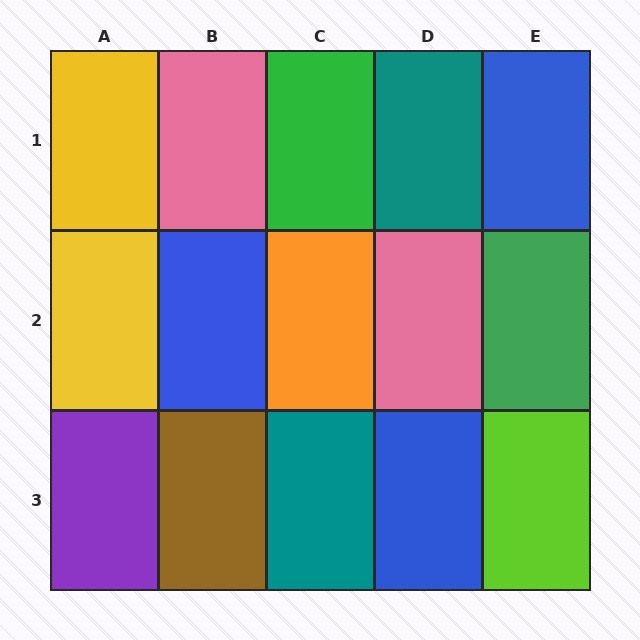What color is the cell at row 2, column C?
Orange.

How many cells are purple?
1 cell is purple.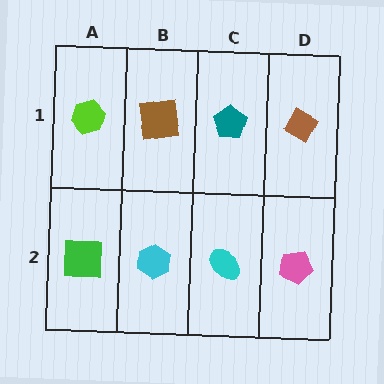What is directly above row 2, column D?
A brown diamond.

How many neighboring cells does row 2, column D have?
2.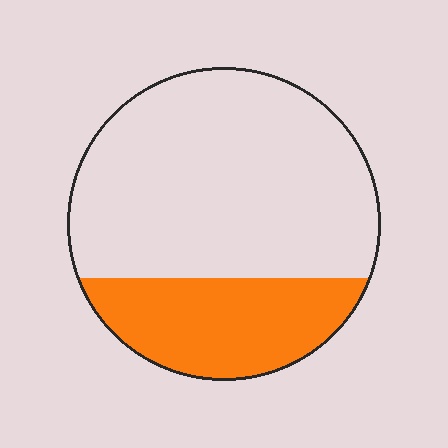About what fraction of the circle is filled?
About one quarter (1/4).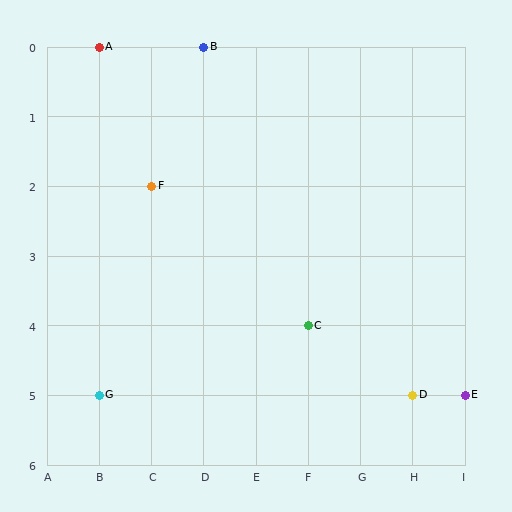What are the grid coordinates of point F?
Point F is at grid coordinates (C, 2).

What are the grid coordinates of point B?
Point B is at grid coordinates (D, 0).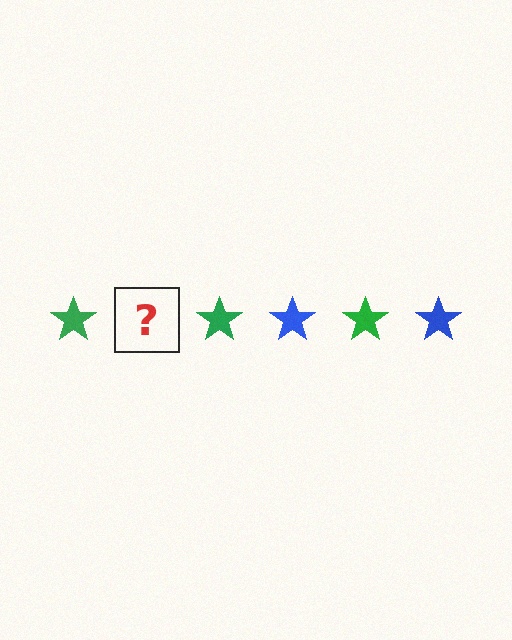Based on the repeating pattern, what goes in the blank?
The blank should be a blue star.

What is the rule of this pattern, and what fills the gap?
The rule is that the pattern cycles through green, blue stars. The gap should be filled with a blue star.